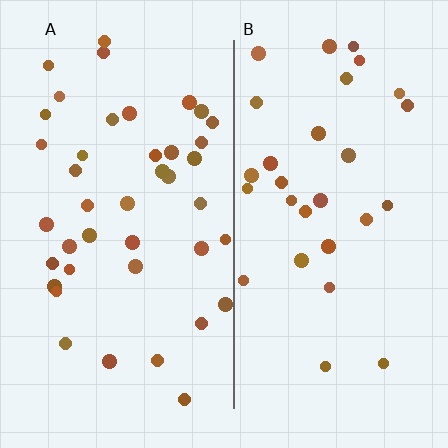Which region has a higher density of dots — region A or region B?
A (the left).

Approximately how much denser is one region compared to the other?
Approximately 1.4× — region A over region B.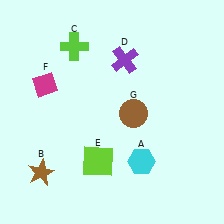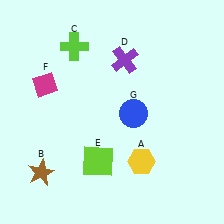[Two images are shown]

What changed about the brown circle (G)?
In Image 1, G is brown. In Image 2, it changed to blue.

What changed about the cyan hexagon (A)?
In Image 1, A is cyan. In Image 2, it changed to yellow.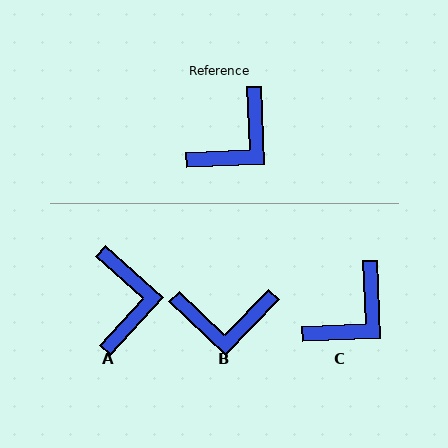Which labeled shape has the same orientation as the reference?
C.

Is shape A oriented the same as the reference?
No, it is off by about 46 degrees.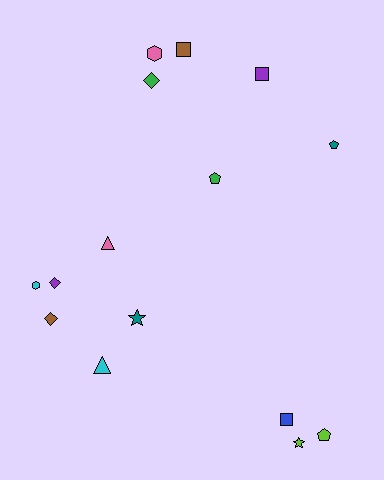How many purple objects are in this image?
There are 2 purple objects.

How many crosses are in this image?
There are no crosses.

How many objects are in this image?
There are 15 objects.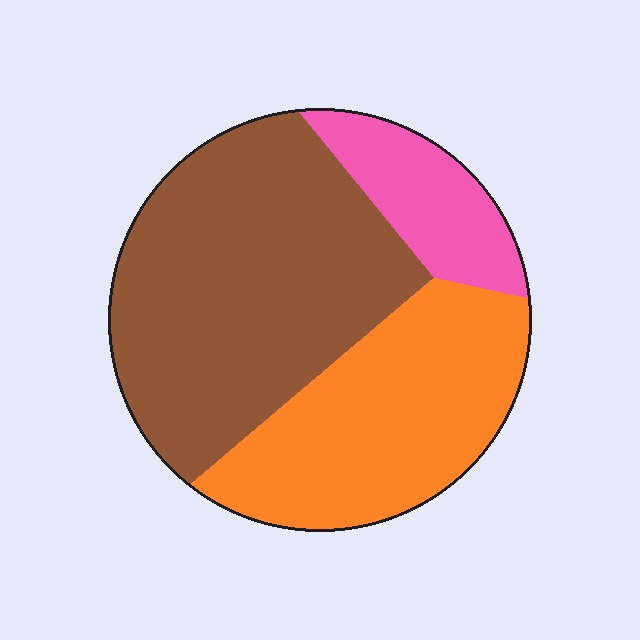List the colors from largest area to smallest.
From largest to smallest: brown, orange, pink.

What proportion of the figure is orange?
Orange covers about 35% of the figure.